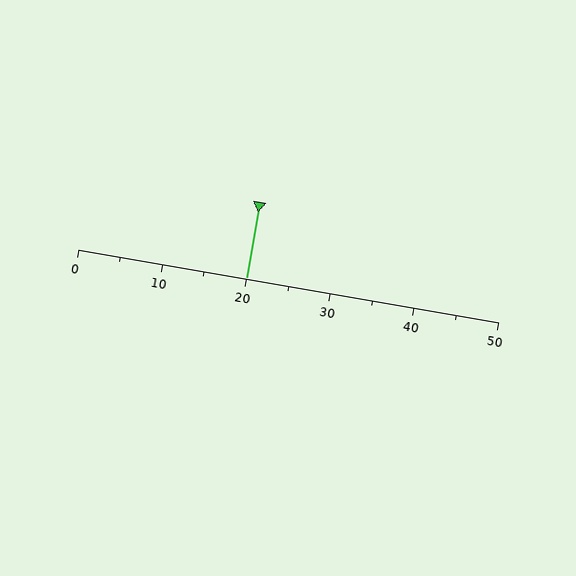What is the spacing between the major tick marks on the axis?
The major ticks are spaced 10 apart.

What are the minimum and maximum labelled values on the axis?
The axis runs from 0 to 50.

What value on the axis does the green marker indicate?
The marker indicates approximately 20.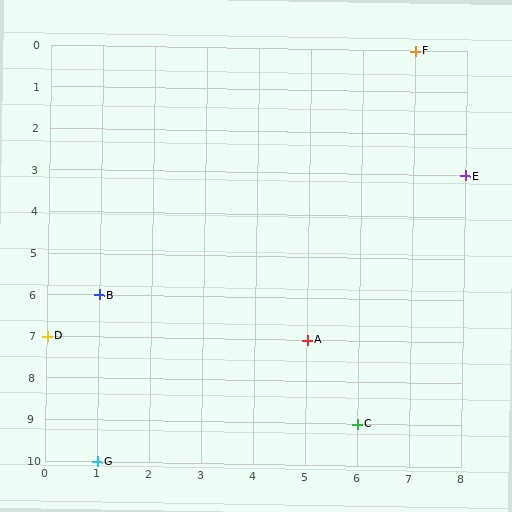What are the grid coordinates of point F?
Point F is at grid coordinates (7, 0).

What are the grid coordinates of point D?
Point D is at grid coordinates (0, 7).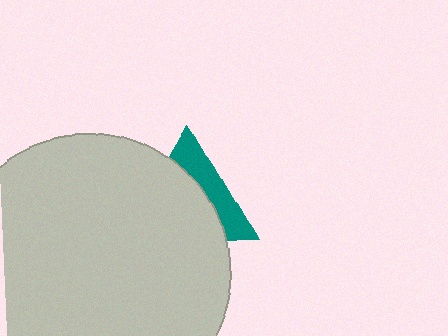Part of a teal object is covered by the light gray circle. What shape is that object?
It is a triangle.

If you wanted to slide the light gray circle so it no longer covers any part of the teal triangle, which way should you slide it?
Slide it toward the lower-left — that is the most direct way to separate the two shapes.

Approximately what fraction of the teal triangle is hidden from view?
Roughly 63% of the teal triangle is hidden behind the light gray circle.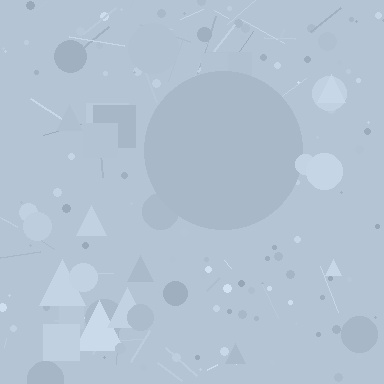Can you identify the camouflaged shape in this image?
The camouflaged shape is a circle.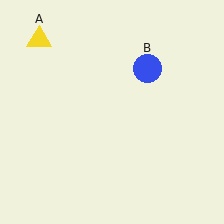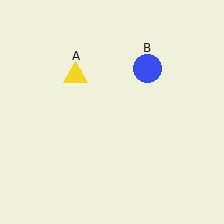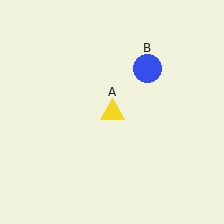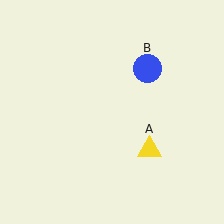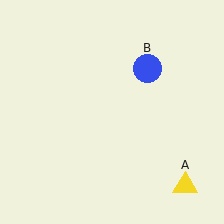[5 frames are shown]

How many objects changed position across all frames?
1 object changed position: yellow triangle (object A).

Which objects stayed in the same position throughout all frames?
Blue circle (object B) remained stationary.